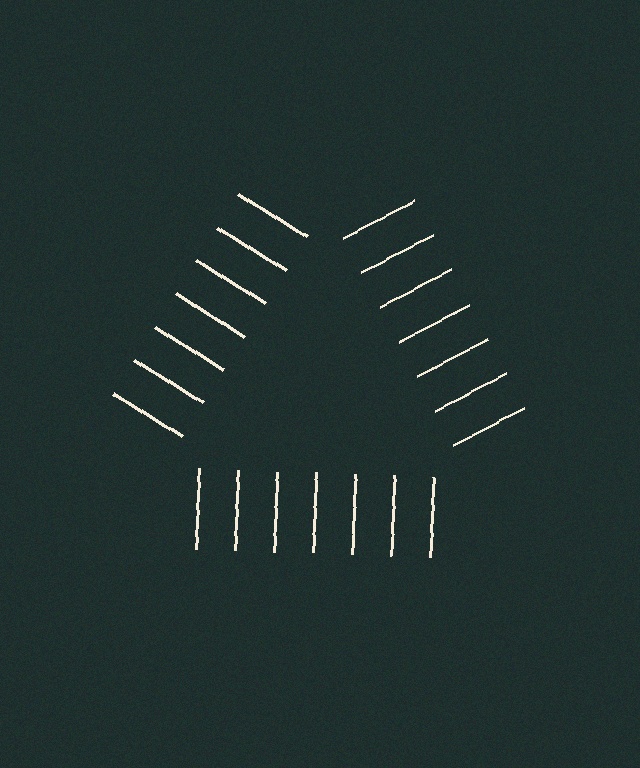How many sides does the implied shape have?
3 sides — the line-ends trace a triangle.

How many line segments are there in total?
21 — 7 along each of the 3 edges.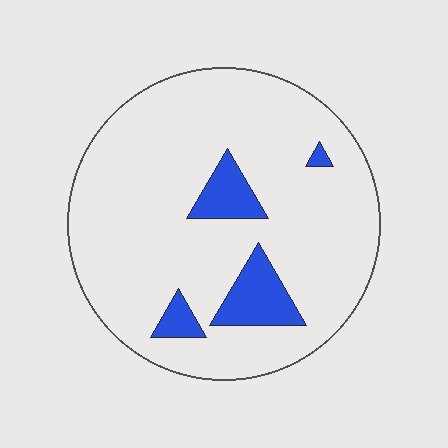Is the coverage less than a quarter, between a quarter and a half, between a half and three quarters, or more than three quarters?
Less than a quarter.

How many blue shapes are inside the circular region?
4.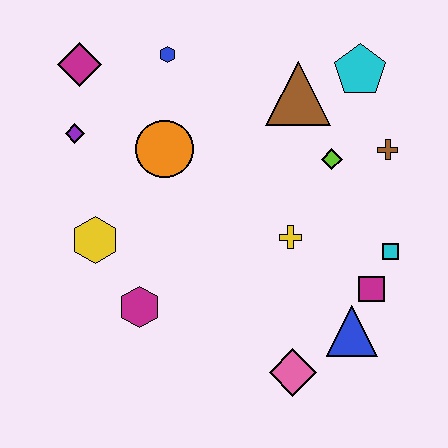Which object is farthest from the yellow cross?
The magenta diamond is farthest from the yellow cross.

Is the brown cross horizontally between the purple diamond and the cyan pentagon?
No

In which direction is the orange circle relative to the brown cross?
The orange circle is to the left of the brown cross.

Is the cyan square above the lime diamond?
No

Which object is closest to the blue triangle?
The magenta square is closest to the blue triangle.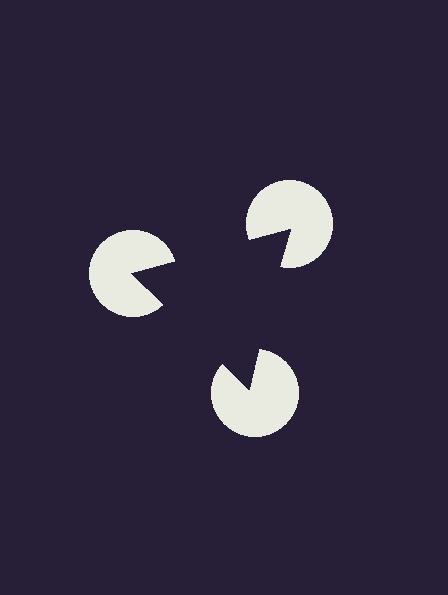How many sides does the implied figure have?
3 sides.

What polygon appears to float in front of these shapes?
An illusory triangle — its edges are inferred from the aligned wedge cuts in the pac-man discs, not physically drawn.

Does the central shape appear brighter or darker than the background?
It typically appears slightly darker than the background, even though no actual brightness change is drawn.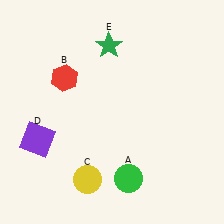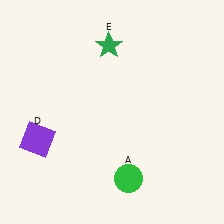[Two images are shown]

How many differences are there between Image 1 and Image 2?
There are 2 differences between the two images.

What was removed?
The yellow circle (C), the red hexagon (B) were removed in Image 2.